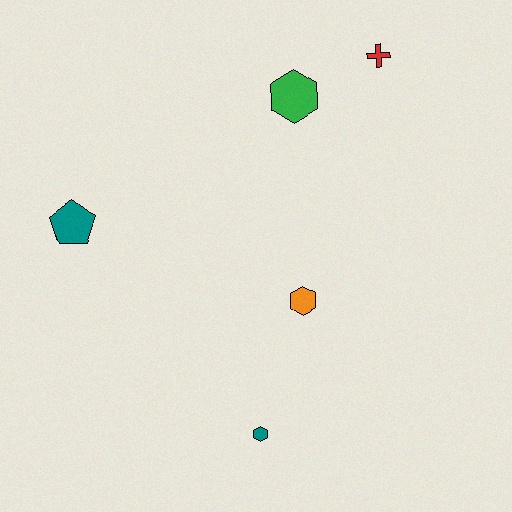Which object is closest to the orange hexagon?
The teal hexagon is closest to the orange hexagon.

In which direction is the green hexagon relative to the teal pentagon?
The green hexagon is to the right of the teal pentagon.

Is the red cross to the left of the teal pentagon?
No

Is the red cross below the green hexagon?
No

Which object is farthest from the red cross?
The teal hexagon is farthest from the red cross.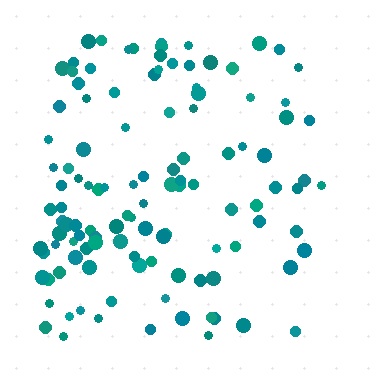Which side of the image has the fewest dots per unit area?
The right.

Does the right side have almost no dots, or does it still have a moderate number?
Still a moderate number, just noticeably fewer than the left.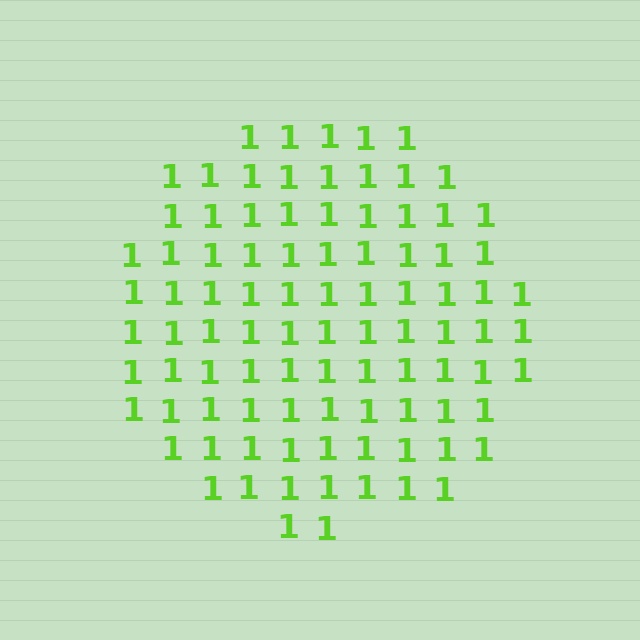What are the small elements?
The small elements are digit 1's.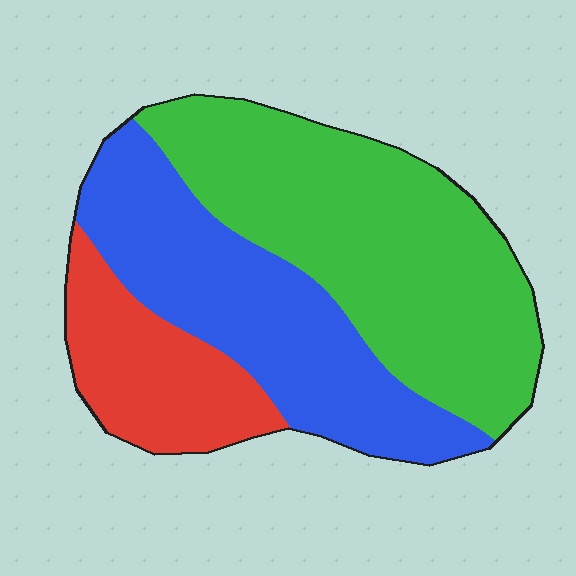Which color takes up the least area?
Red, at roughly 20%.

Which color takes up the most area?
Green, at roughly 45%.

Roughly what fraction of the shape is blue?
Blue covers roughly 35% of the shape.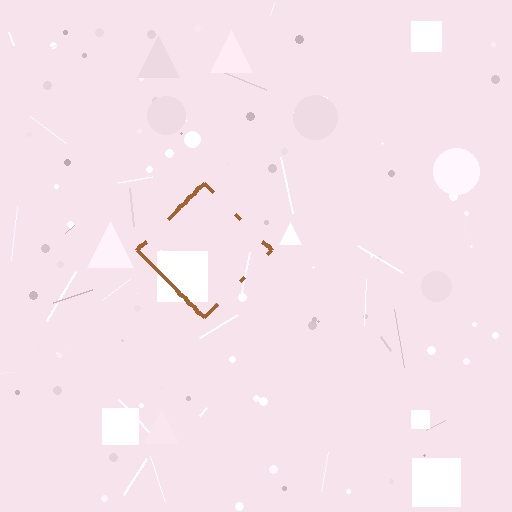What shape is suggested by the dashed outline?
The dashed outline suggests a diamond.